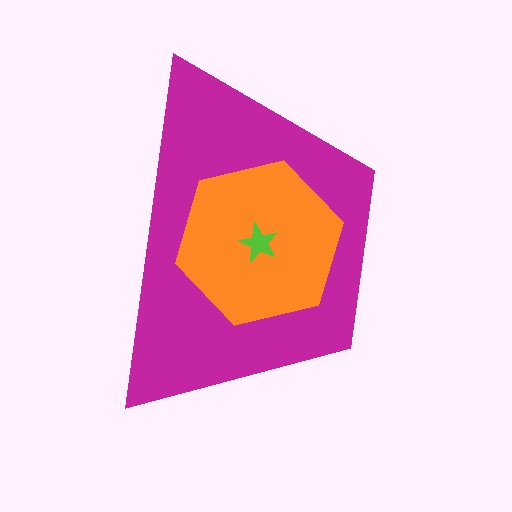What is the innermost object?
The lime star.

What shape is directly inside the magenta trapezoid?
The orange hexagon.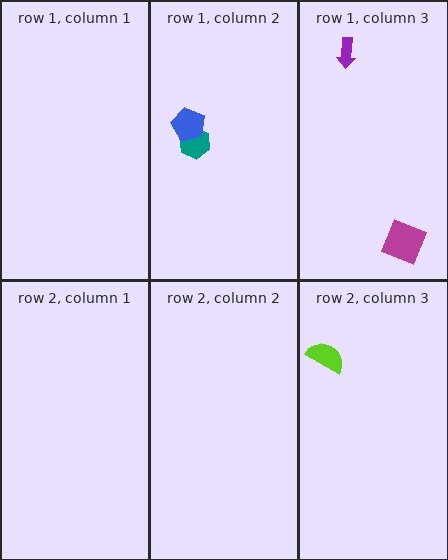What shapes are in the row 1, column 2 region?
The teal hexagon, the blue pentagon.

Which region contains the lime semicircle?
The row 2, column 3 region.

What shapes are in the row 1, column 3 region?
The magenta diamond, the purple arrow.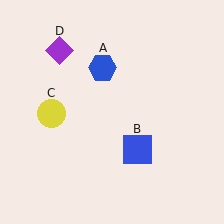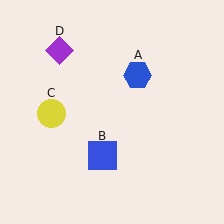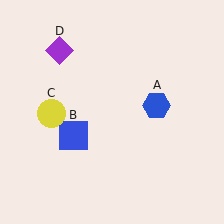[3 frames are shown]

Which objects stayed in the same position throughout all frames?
Yellow circle (object C) and purple diamond (object D) remained stationary.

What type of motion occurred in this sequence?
The blue hexagon (object A), blue square (object B) rotated clockwise around the center of the scene.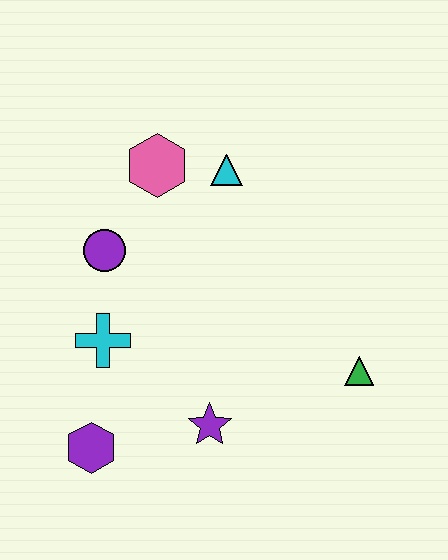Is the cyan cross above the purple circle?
No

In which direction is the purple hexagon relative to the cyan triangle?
The purple hexagon is below the cyan triangle.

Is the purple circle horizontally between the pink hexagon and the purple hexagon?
Yes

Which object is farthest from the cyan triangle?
The purple hexagon is farthest from the cyan triangle.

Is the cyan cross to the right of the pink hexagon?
No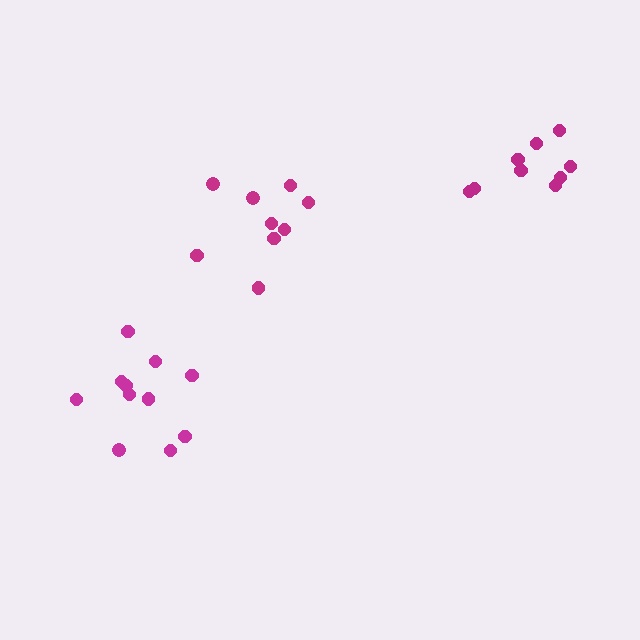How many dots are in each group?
Group 1: 9 dots, Group 2: 11 dots, Group 3: 9 dots (29 total).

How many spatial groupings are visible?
There are 3 spatial groupings.